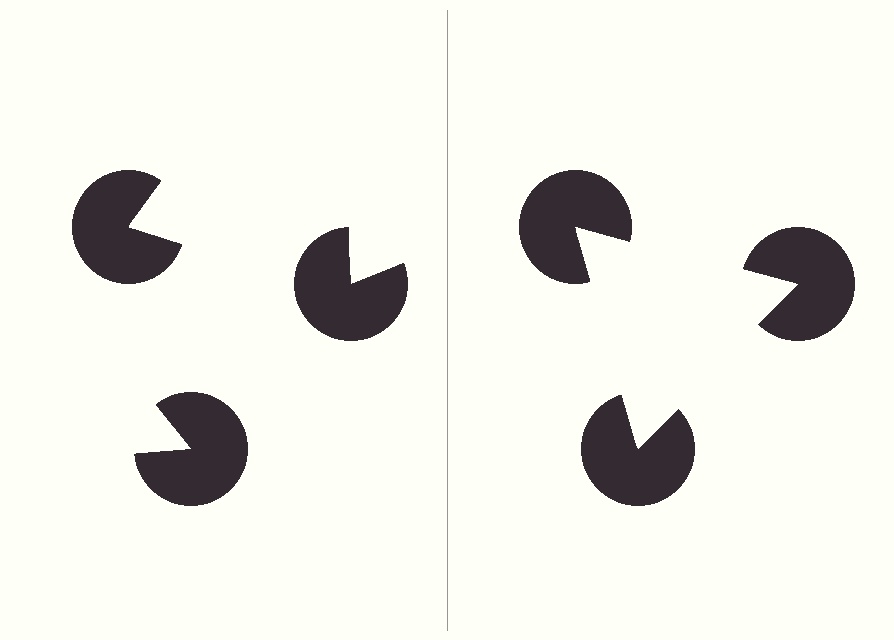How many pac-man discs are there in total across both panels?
6 — 3 on each side.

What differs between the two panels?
The pac-man discs are positioned identically on both sides; only the wedge orientations differ. On the right they align to a triangle; on the left they are misaligned.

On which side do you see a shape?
An illusory triangle appears on the right side. On the left side the wedge cuts are rotated, so no coherent shape forms.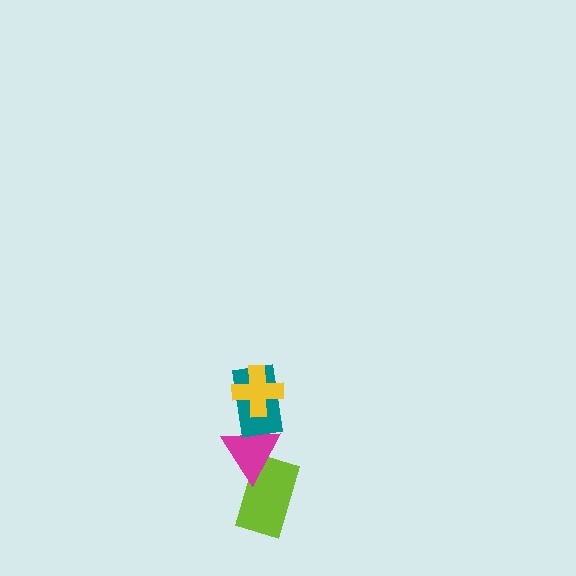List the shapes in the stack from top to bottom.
From top to bottom: the yellow cross, the teal rectangle, the magenta triangle, the lime rectangle.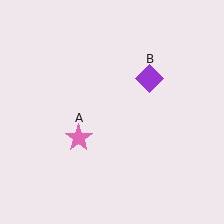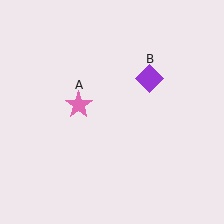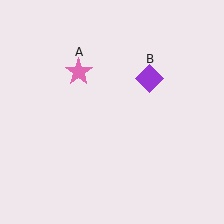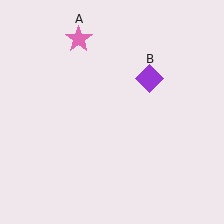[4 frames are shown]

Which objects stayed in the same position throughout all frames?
Purple diamond (object B) remained stationary.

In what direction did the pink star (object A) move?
The pink star (object A) moved up.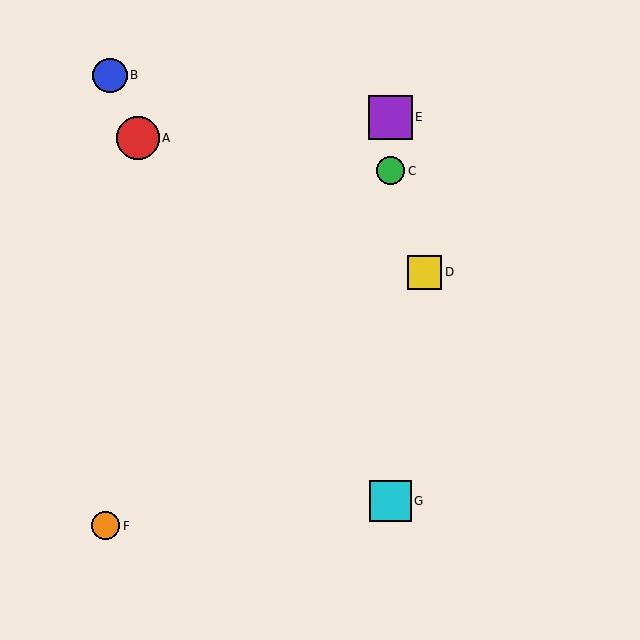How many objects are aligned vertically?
3 objects (C, E, G) are aligned vertically.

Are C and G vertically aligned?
Yes, both are at x≈391.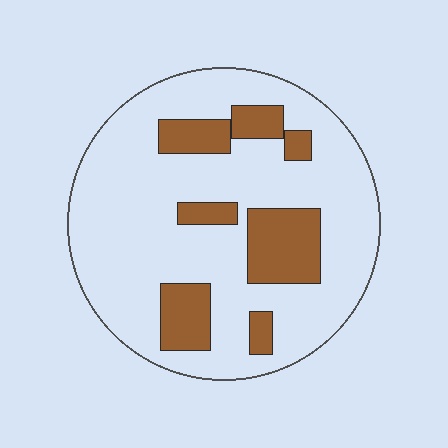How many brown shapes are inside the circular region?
7.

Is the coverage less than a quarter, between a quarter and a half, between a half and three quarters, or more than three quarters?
Less than a quarter.